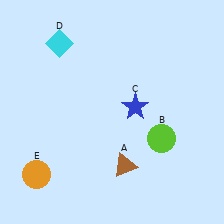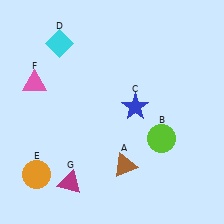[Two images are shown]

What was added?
A pink triangle (F), a magenta triangle (G) were added in Image 2.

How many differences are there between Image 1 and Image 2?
There are 2 differences between the two images.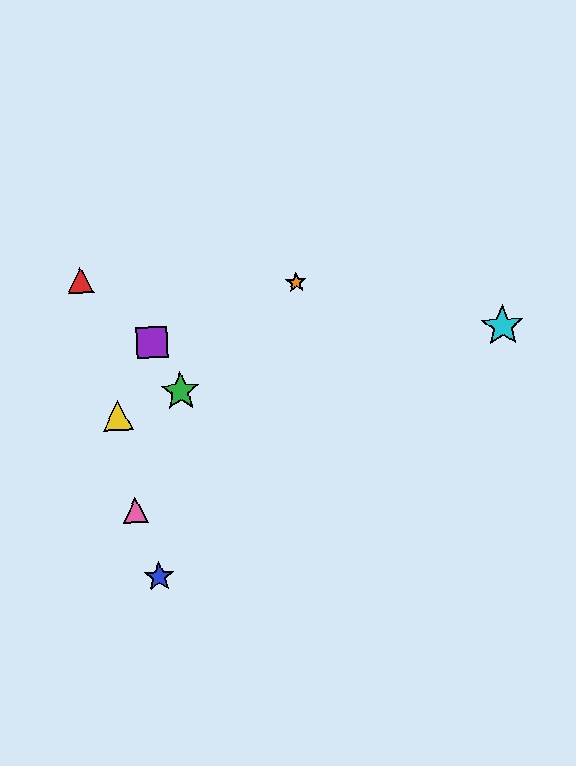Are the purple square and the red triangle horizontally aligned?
No, the purple square is at y≈343 and the red triangle is at y≈280.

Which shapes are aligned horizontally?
The purple square, the cyan star are aligned horizontally.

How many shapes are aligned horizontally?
2 shapes (the purple square, the cyan star) are aligned horizontally.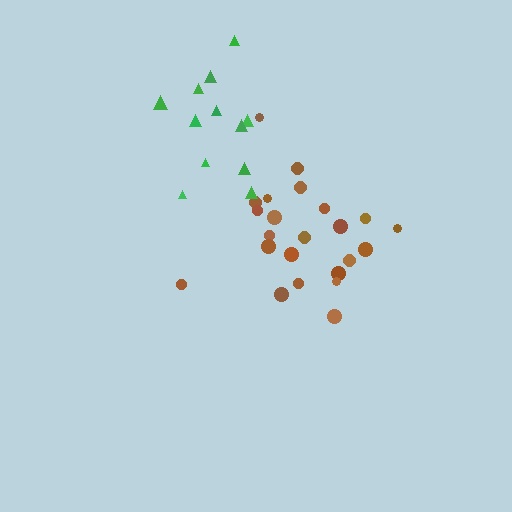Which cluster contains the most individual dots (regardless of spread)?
Brown (23).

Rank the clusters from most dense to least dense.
brown, green.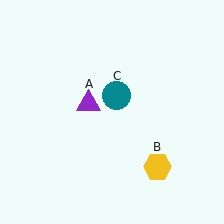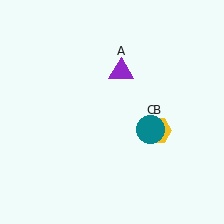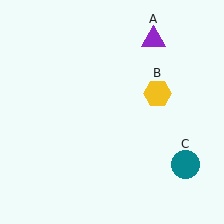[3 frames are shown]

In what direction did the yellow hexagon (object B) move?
The yellow hexagon (object B) moved up.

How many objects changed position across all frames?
3 objects changed position: purple triangle (object A), yellow hexagon (object B), teal circle (object C).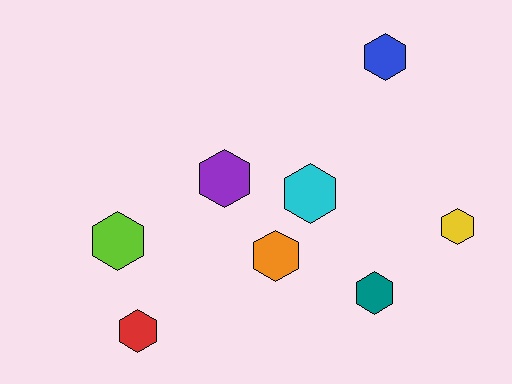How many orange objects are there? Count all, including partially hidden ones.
There is 1 orange object.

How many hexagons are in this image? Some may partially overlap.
There are 8 hexagons.